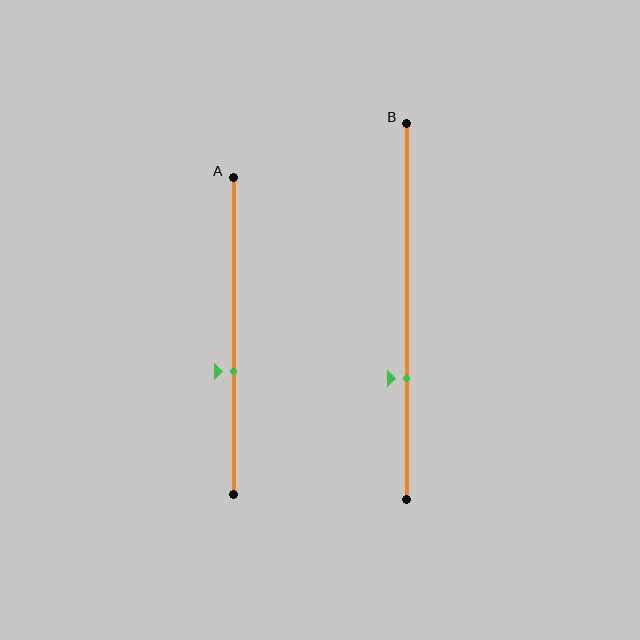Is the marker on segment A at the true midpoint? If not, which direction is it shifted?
No, the marker on segment A is shifted downward by about 11% of the segment length.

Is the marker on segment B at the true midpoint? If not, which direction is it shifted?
No, the marker on segment B is shifted downward by about 18% of the segment length.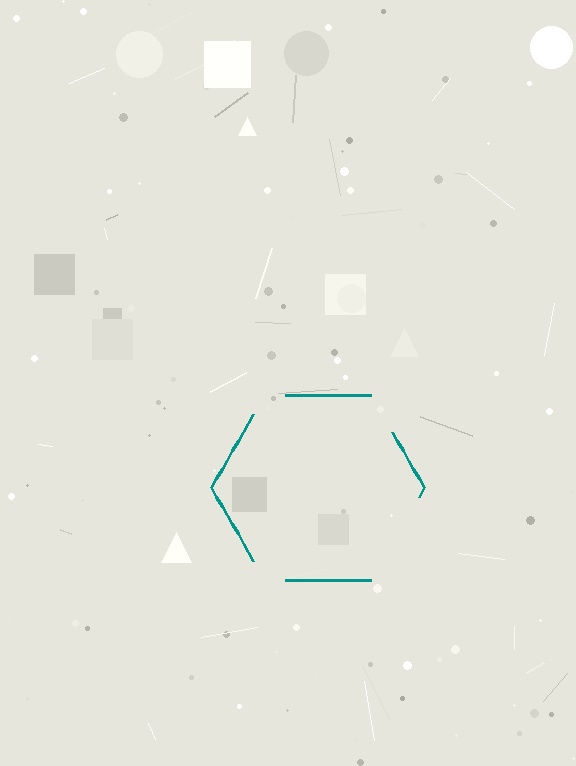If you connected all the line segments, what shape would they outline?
They would outline a hexagon.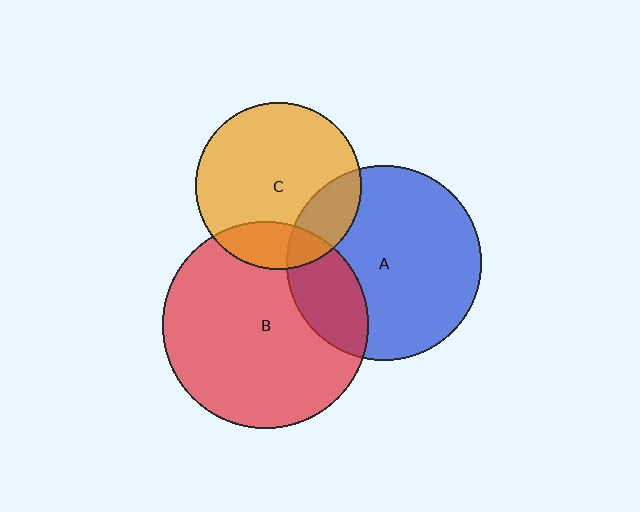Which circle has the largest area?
Circle B (red).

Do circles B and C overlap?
Yes.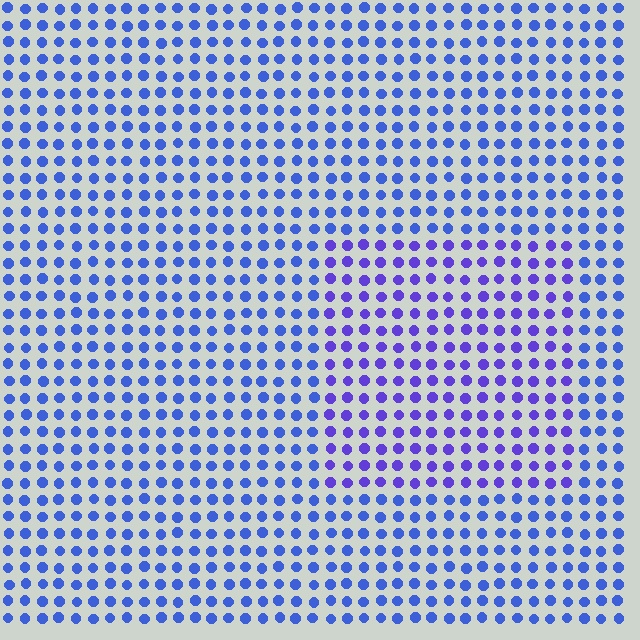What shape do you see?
I see a rectangle.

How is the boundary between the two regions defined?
The boundary is defined purely by a slight shift in hue (about 28 degrees). Spacing, size, and orientation are identical on both sides.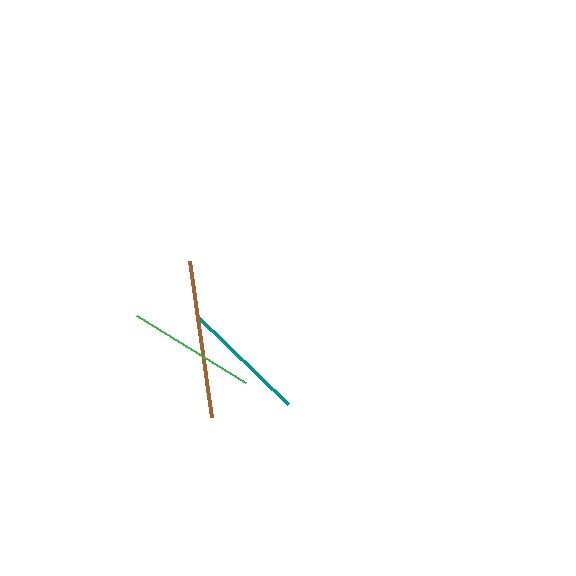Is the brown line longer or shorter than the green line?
The brown line is longer than the green line.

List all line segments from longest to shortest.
From longest to shortest: brown, green, teal.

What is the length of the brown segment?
The brown segment is approximately 158 pixels long.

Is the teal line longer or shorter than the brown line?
The brown line is longer than the teal line.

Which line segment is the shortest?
The teal line is the shortest at approximately 127 pixels.